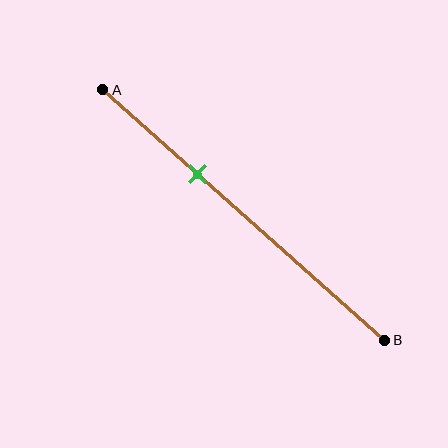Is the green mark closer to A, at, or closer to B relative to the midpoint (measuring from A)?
The green mark is closer to point A than the midpoint of segment AB.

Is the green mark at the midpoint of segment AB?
No, the mark is at about 35% from A, not at the 50% midpoint.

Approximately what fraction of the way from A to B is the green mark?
The green mark is approximately 35% of the way from A to B.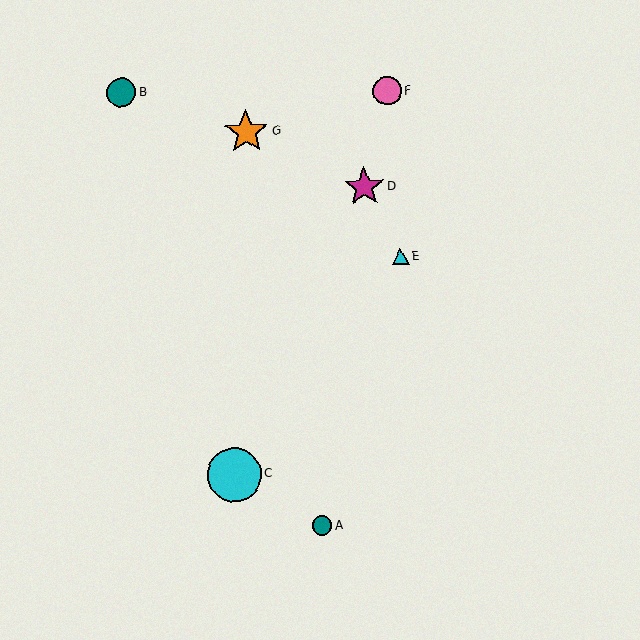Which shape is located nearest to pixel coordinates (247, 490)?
The cyan circle (labeled C) at (234, 475) is nearest to that location.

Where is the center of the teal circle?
The center of the teal circle is at (121, 93).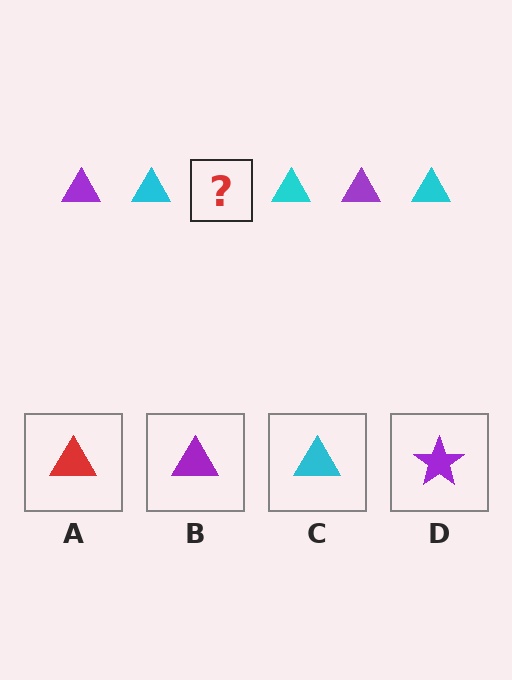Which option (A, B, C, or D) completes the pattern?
B.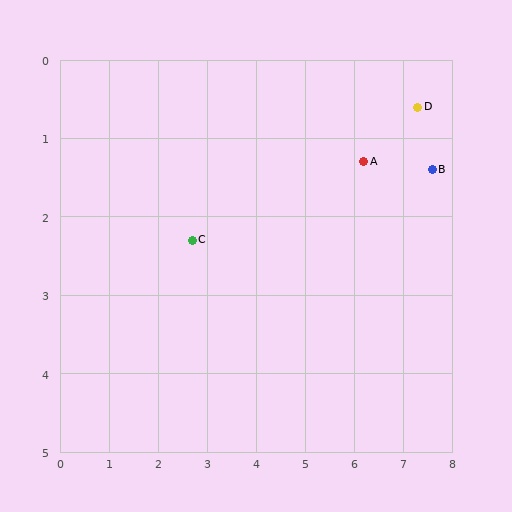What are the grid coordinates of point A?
Point A is at approximately (6.2, 1.3).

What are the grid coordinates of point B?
Point B is at approximately (7.6, 1.4).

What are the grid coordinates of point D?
Point D is at approximately (7.3, 0.6).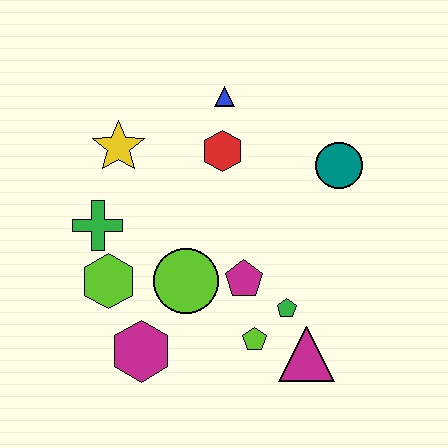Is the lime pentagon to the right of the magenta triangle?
No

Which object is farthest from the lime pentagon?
The blue triangle is farthest from the lime pentagon.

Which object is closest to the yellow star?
The green cross is closest to the yellow star.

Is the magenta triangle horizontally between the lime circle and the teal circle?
Yes